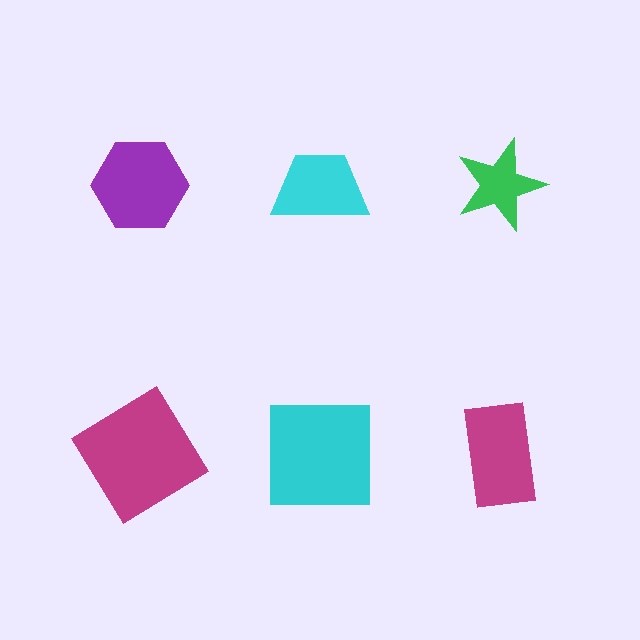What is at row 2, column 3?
A magenta rectangle.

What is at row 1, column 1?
A purple hexagon.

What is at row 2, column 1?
A magenta diamond.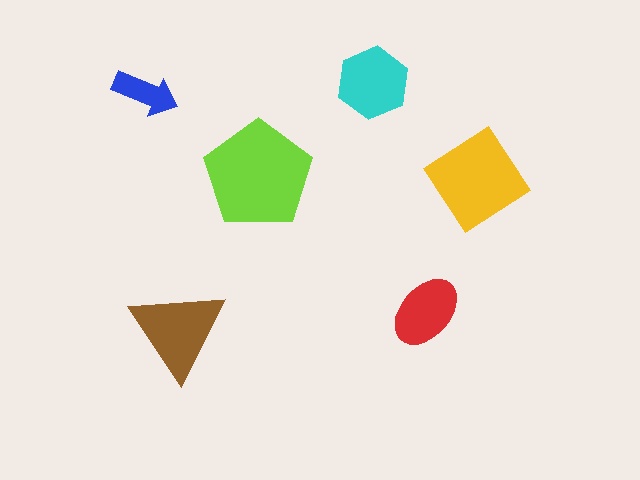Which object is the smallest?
The blue arrow.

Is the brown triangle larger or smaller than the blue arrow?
Larger.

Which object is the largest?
The lime pentagon.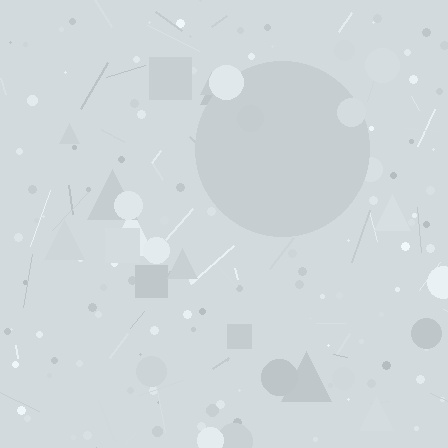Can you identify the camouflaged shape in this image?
The camouflaged shape is a circle.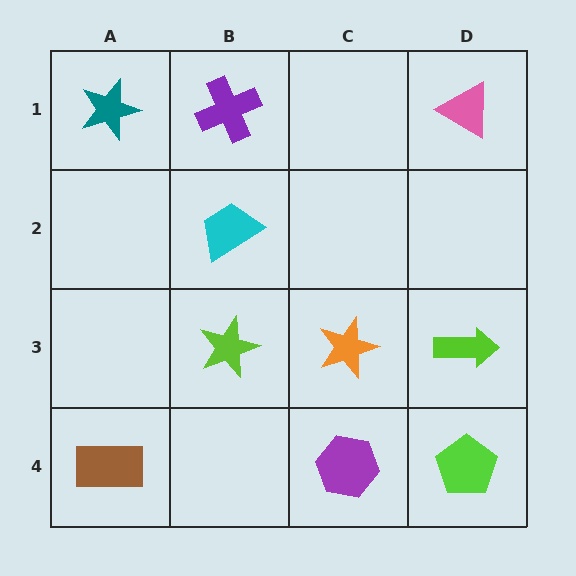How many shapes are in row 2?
1 shape.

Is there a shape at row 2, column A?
No, that cell is empty.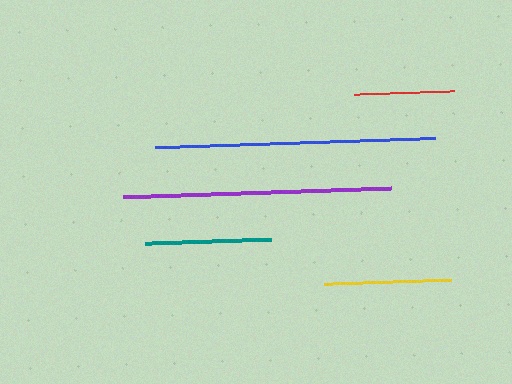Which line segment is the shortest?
The red line is the shortest at approximately 100 pixels.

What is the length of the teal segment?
The teal segment is approximately 125 pixels long.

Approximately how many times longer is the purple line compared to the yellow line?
The purple line is approximately 2.1 times the length of the yellow line.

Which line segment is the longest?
The blue line is the longest at approximately 280 pixels.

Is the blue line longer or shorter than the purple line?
The blue line is longer than the purple line.